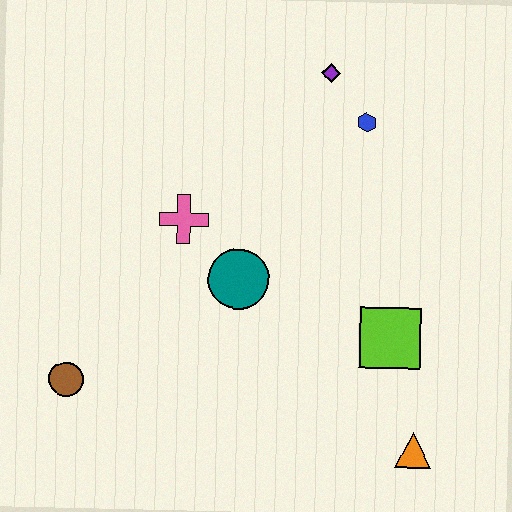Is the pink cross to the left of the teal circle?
Yes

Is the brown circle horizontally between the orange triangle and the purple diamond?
No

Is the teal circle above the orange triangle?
Yes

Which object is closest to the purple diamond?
The blue hexagon is closest to the purple diamond.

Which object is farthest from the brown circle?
The purple diamond is farthest from the brown circle.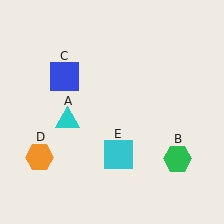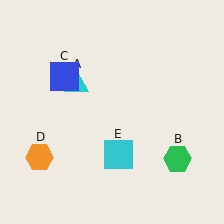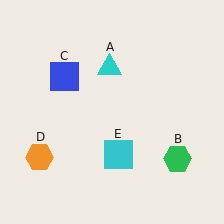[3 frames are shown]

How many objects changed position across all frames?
1 object changed position: cyan triangle (object A).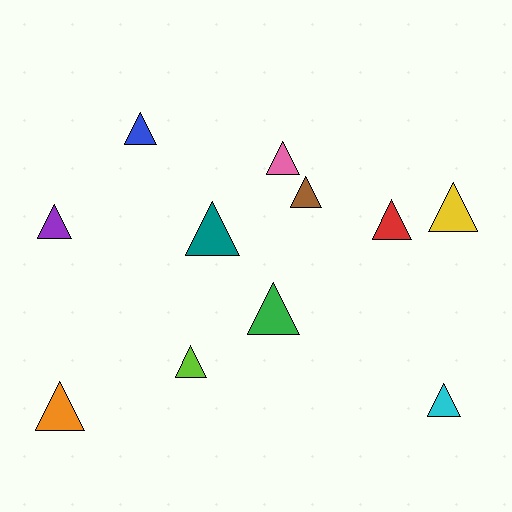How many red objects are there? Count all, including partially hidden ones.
There is 1 red object.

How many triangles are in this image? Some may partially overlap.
There are 11 triangles.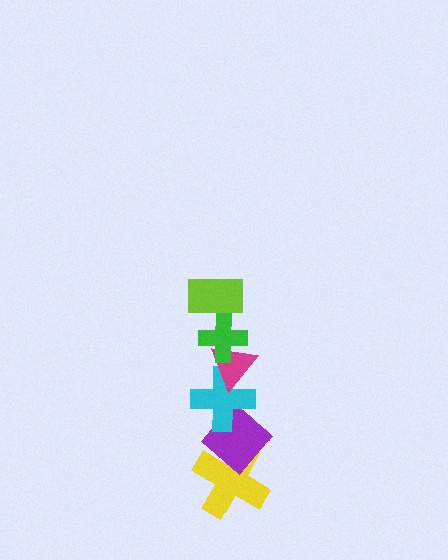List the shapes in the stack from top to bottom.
From top to bottom: the lime rectangle, the green cross, the magenta triangle, the cyan cross, the purple diamond, the yellow cross.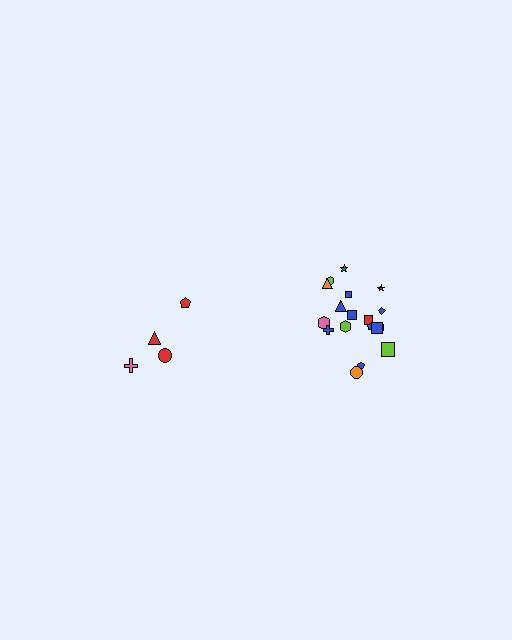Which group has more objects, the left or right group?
The right group.